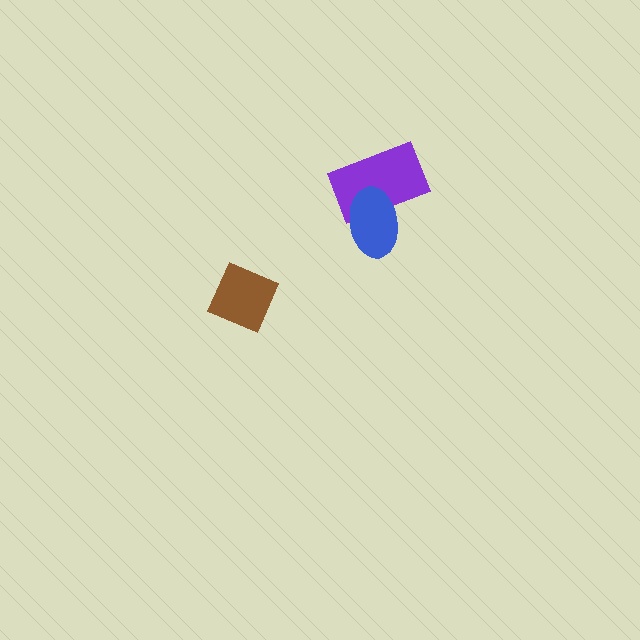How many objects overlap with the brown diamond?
0 objects overlap with the brown diamond.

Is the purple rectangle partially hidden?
Yes, it is partially covered by another shape.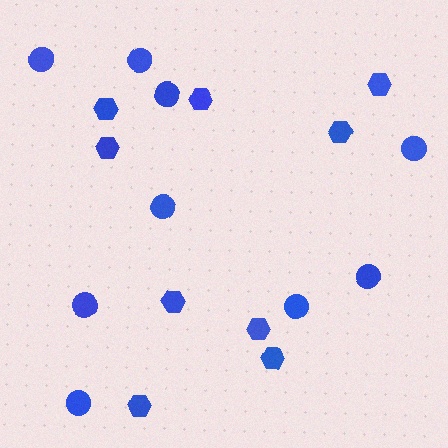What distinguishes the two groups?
There are 2 groups: one group of circles (9) and one group of hexagons (9).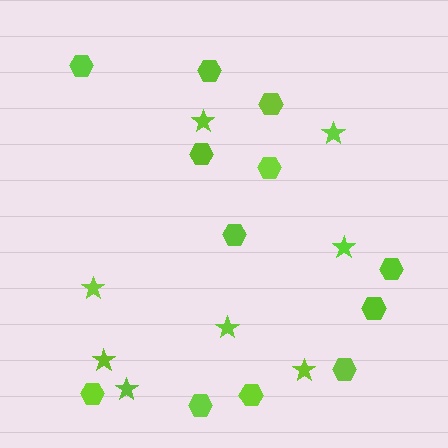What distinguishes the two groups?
There are 2 groups: one group of stars (8) and one group of hexagons (12).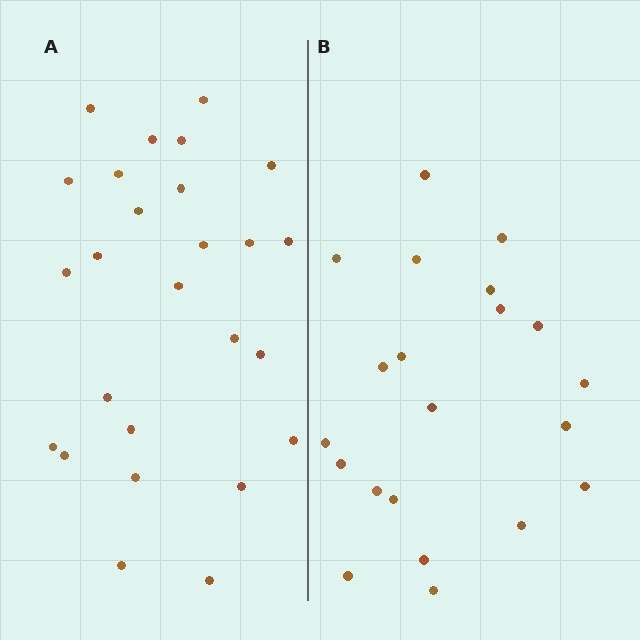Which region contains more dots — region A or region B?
Region A (the left region) has more dots.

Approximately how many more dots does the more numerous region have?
Region A has about 5 more dots than region B.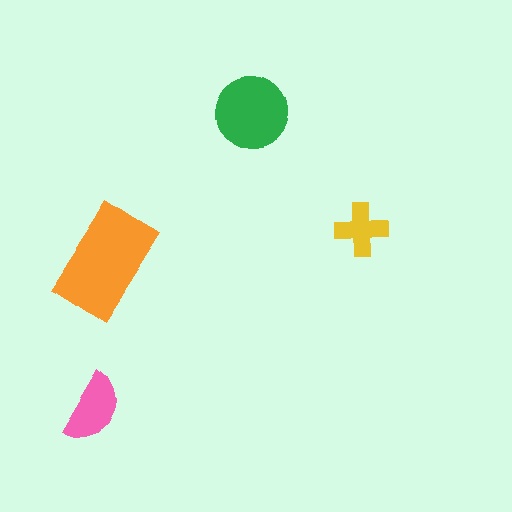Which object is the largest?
The orange rectangle.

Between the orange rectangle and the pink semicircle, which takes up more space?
The orange rectangle.